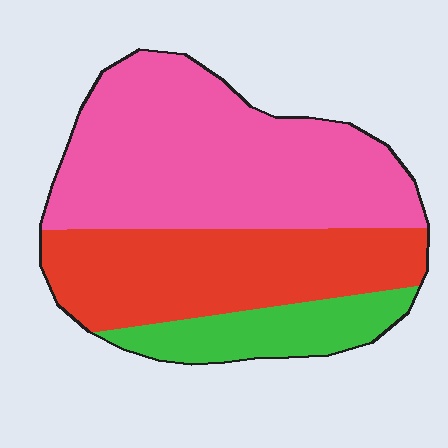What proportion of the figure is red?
Red covers about 35% of the figure.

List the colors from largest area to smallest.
From largest to smallest: pink, red, green.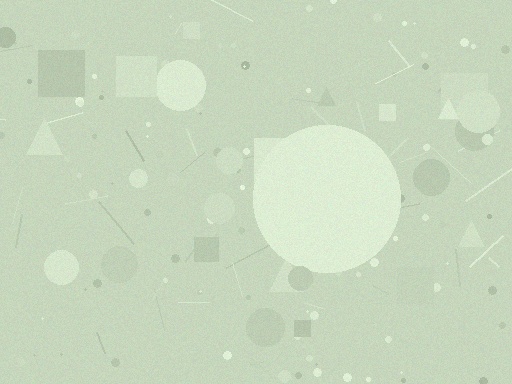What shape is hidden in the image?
A circle is hidden in the image.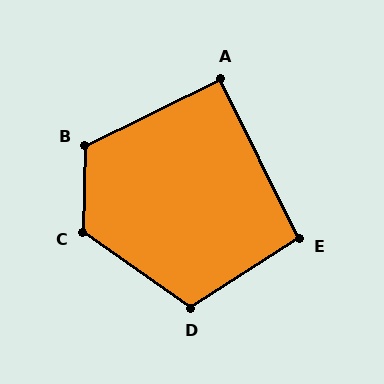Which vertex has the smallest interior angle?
A, at approximately 90 degrees.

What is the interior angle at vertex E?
Approximately 97 degrees (obtuse).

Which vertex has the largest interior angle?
C, at approximately 124 degrees.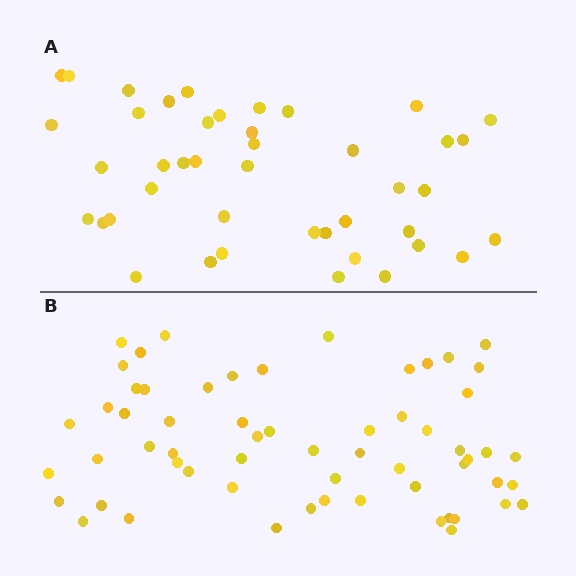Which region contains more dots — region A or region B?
Region B (the bottom region) has more dots.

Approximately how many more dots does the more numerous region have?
Region B has approximately 15 more dots than region A.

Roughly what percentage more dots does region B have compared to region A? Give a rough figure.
About 40% more.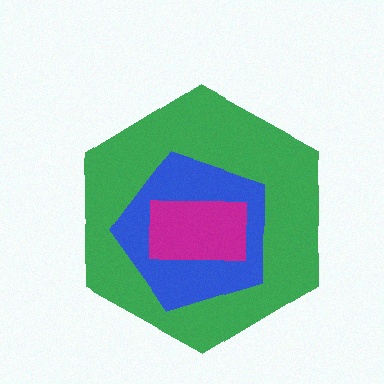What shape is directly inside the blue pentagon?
The magenta rectangle.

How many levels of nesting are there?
3.